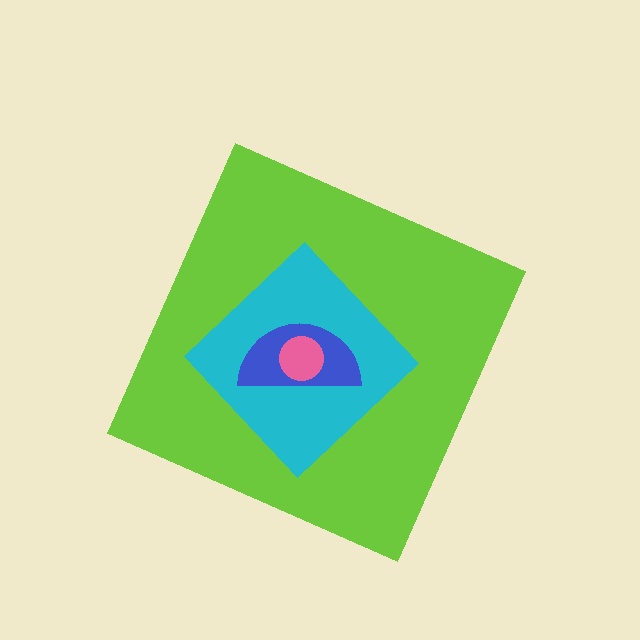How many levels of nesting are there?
4.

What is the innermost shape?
The pink circle.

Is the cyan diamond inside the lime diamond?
Yes.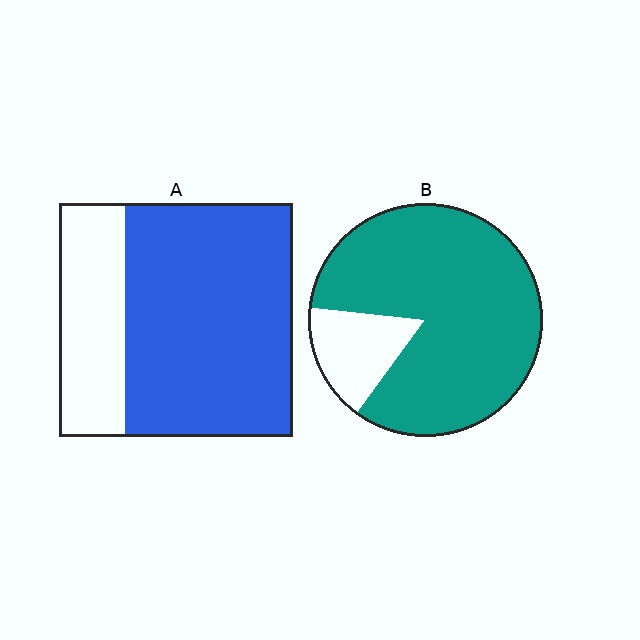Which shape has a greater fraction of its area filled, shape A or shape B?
Shape B.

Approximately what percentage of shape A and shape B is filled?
A is approximately 70% and B is approximately 85%.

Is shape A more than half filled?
Yes.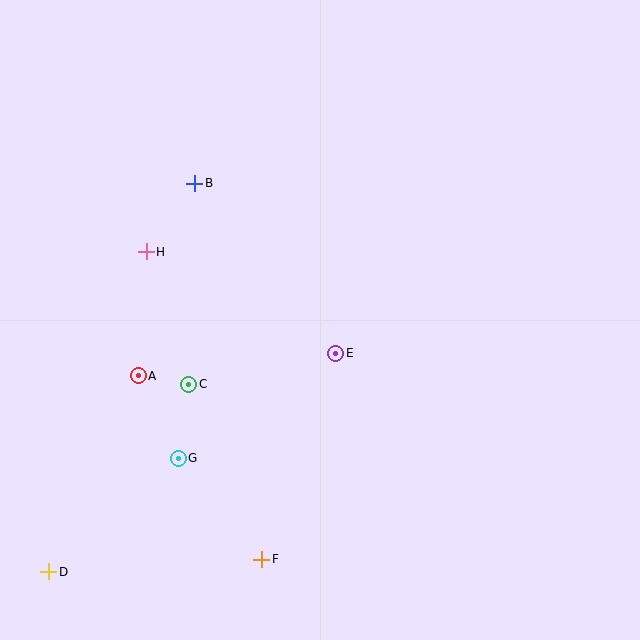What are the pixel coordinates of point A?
Point A is at (138, 376).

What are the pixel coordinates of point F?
Point F is at (262, 559).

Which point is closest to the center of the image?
Point E at (336, 353) is closest to the center.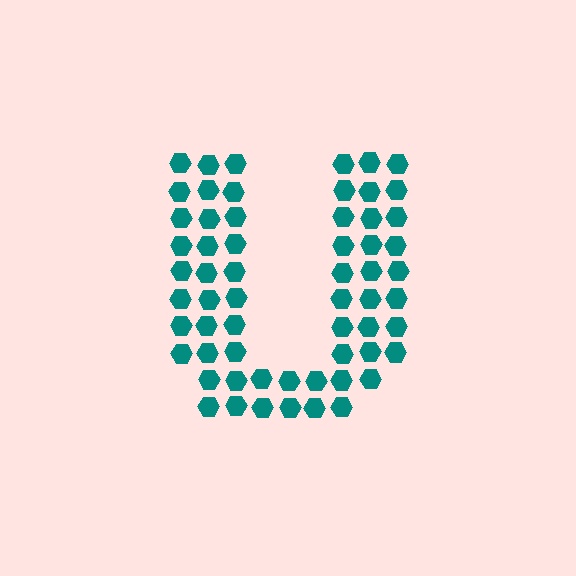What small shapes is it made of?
It is made of small hexagons.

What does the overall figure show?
The overall figure shows the letter U.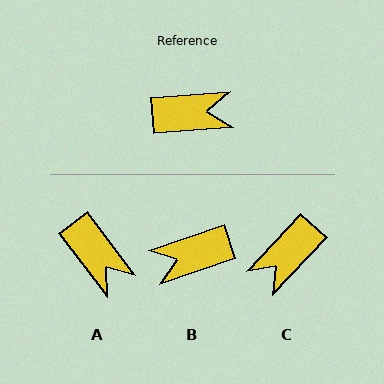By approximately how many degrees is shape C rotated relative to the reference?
Approximately 137 degrees clockwise.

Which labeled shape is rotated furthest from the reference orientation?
B, about 166 degrees away.